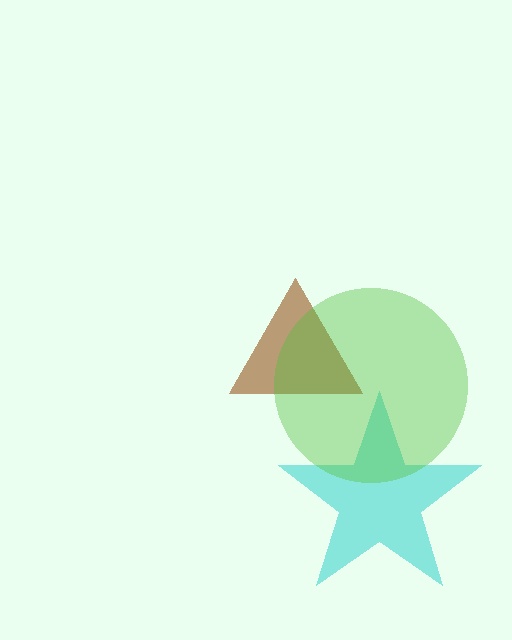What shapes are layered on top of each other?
The layered shapes are: a brown triangle, a cyan star, a lime circle.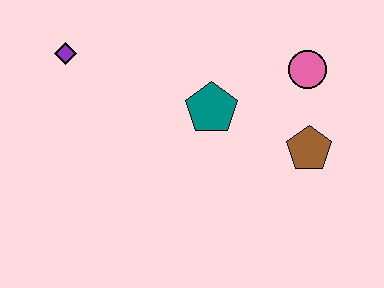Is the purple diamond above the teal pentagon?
Yes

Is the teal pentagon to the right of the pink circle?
No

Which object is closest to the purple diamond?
The teal pentagon is closest to the purple diamond.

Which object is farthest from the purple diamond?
The brown pentagon is farthest from the purple diamond.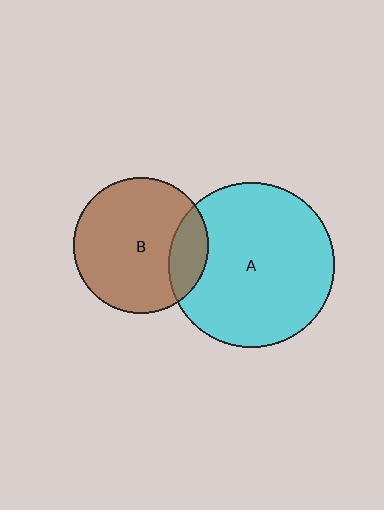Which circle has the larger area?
Circle A (cyan).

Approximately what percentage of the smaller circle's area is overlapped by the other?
Approximately 20%.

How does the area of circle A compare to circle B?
Approximately 1.5 times.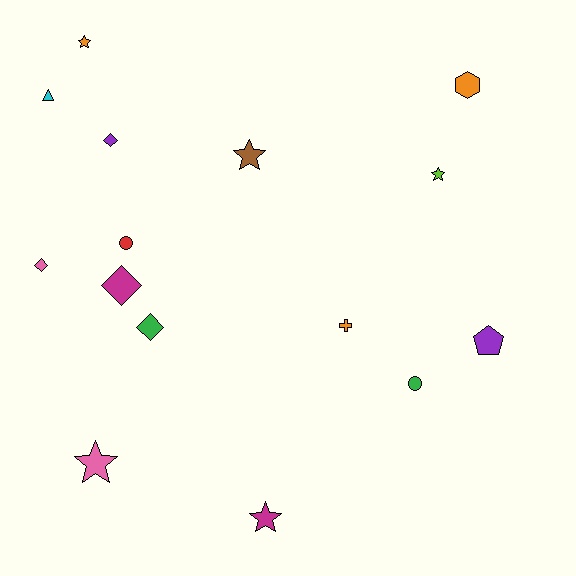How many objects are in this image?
There are 15 objects.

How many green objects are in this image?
There are 2 green objects.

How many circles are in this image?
There are 2 circles.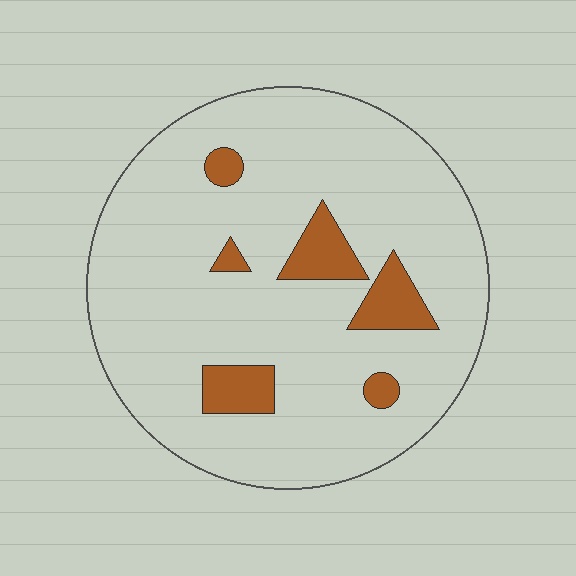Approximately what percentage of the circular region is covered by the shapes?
Approximately 10%.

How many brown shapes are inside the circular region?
6.